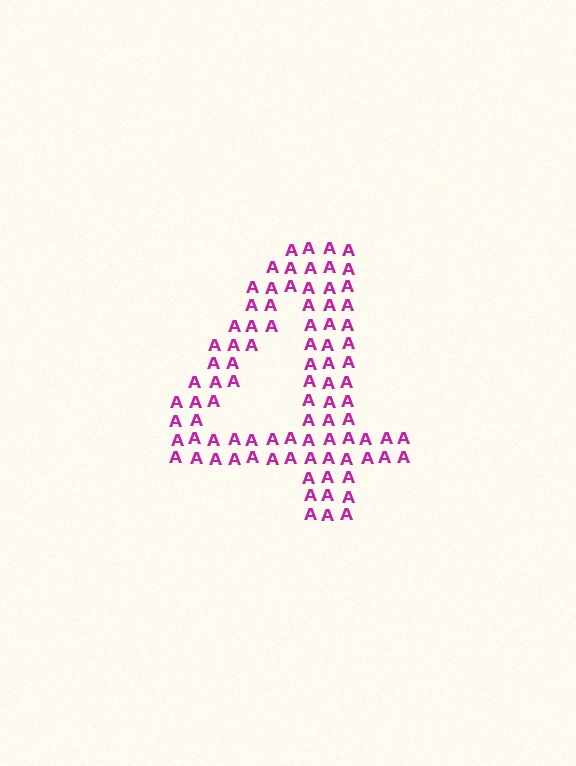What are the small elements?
The small elements are letter A's.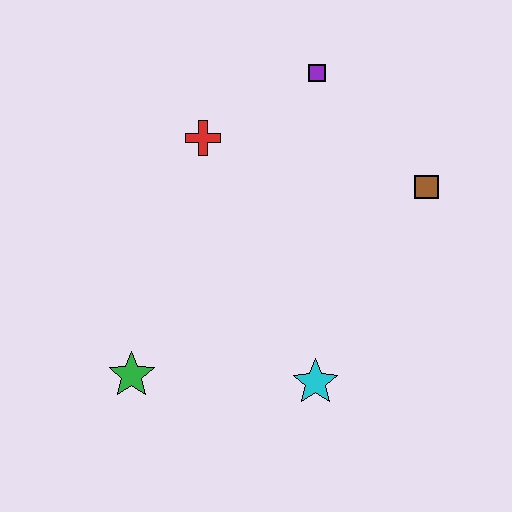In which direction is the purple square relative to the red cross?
The purple square is to the right of the red cross.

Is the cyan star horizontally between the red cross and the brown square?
Yes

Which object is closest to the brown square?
The purple square is closest to the brown square.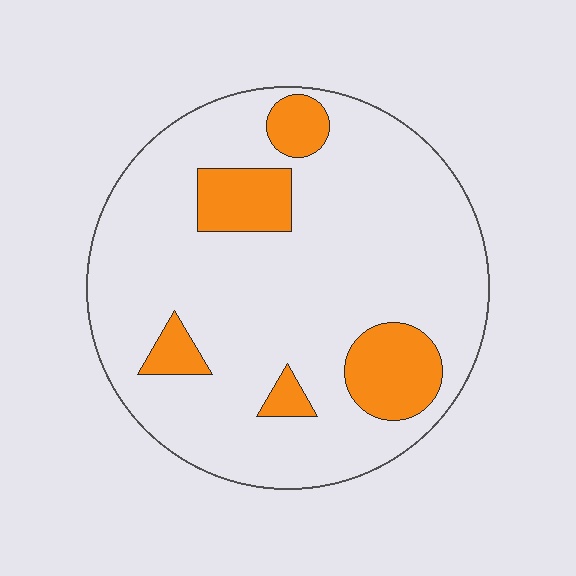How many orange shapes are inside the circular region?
5.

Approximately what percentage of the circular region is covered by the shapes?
Approximately 15%.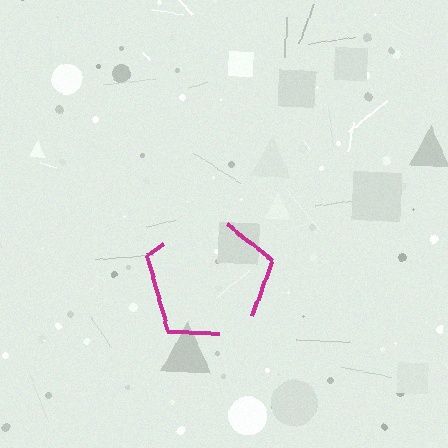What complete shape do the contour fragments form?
The contour fragments form a pentagon.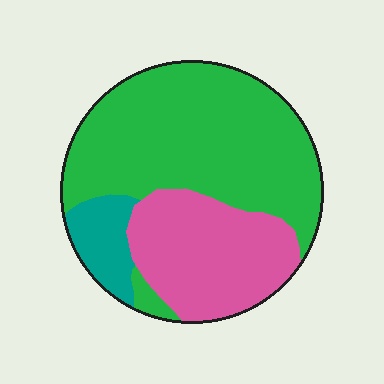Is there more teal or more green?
Green.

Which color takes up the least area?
Teal, at roughly 10%.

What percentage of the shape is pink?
Pink takes up about one third (1/3) of the shape.